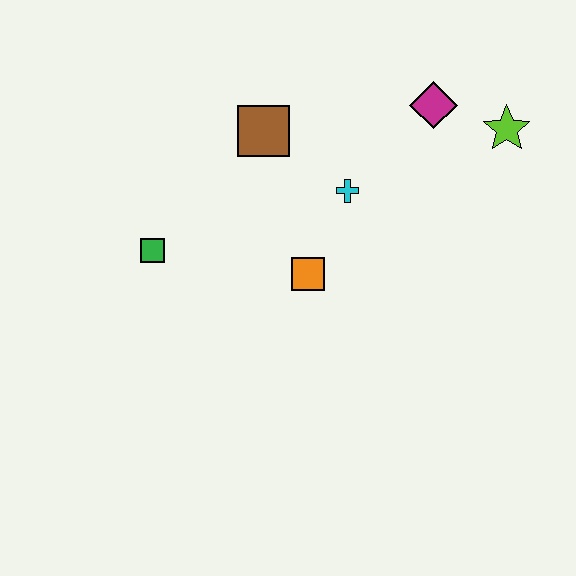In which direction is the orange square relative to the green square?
The orange square is to the right of the green square.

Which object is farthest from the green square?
The lime star is farthest from the green square.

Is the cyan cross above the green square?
Yes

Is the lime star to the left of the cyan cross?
No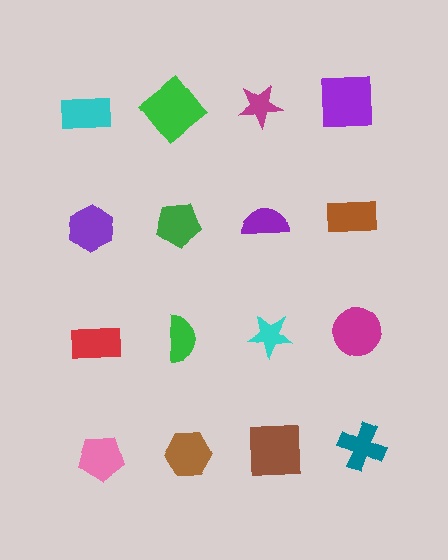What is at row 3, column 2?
A green semicircle.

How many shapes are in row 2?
4 shapes.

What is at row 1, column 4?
A purple square.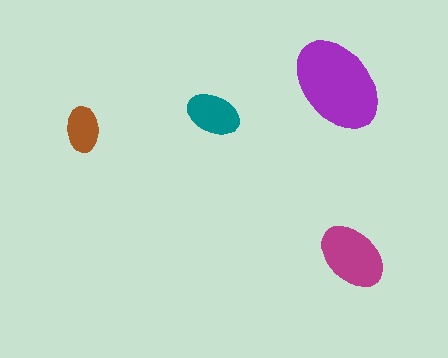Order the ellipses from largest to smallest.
the purple one, the magenta one, the teal one, the brown one.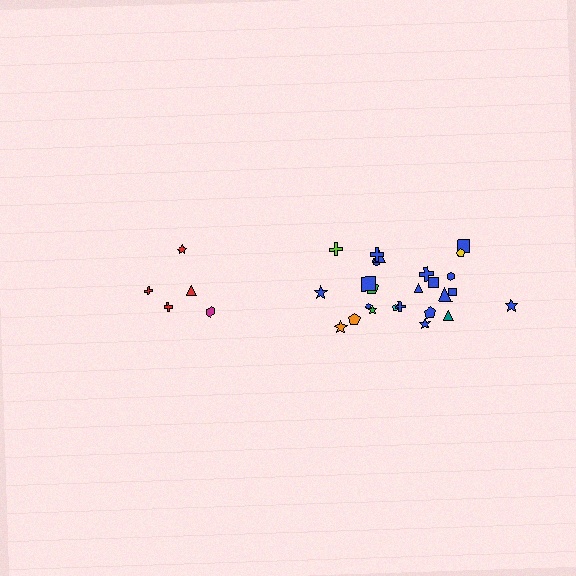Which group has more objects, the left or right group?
The right group.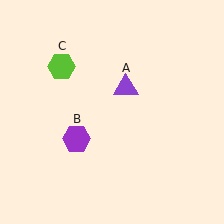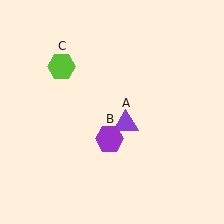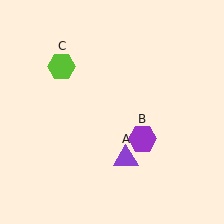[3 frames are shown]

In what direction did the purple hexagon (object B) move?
The purple hexagon (object B) moved right.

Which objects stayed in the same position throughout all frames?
Lime hexagon (object C) remained stationary.